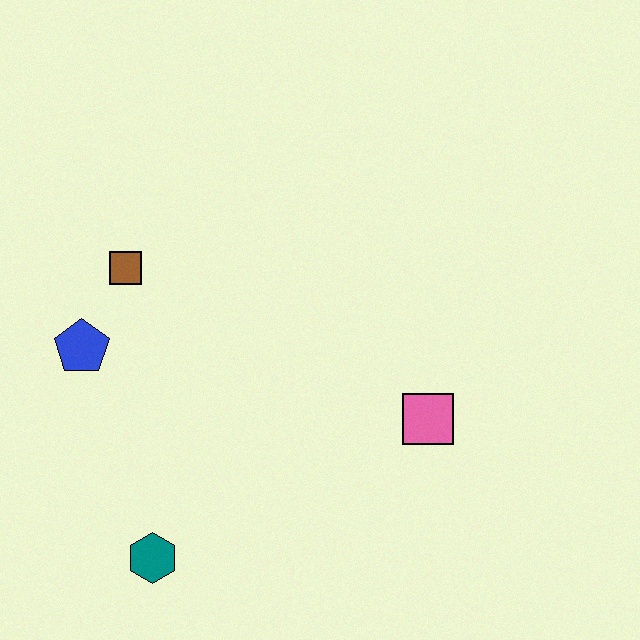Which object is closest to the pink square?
The teal hexagon is closest to the pink square.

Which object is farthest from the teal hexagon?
The pink square is farthest from the teal hexagon.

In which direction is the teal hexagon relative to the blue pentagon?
The teal hexagon is below the blue pentagon.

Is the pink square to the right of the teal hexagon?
Yes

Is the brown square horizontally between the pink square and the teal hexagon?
No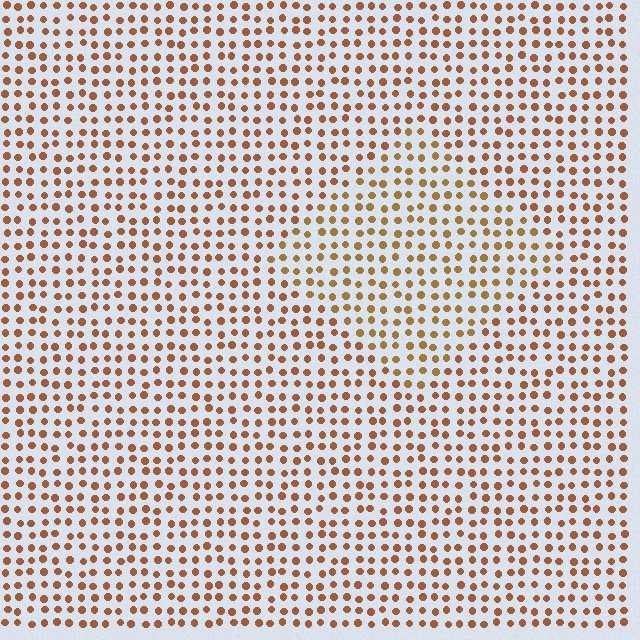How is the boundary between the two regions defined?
The boundary is defined purely by a slight shift in hue (about 19 degrees). Spacing, size, and orientation are identical on both sides.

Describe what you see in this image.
The image is filled with small brown elements in a uniform arrangement. A diamond-shaped region is visible where the elements are tinted to a slightly different hue, forming a subtle color boundary.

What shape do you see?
I see a diamond.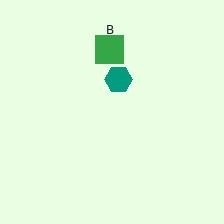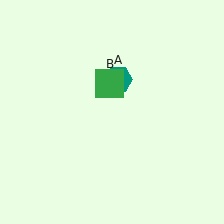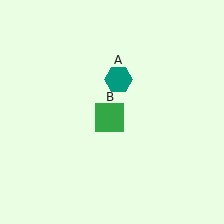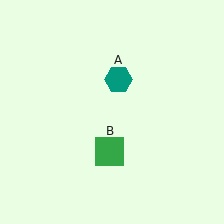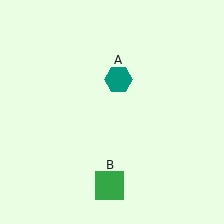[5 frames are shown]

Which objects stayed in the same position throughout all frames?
Teal hexagon (object A) remained stationary.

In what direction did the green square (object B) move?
The green square (object B) moved down.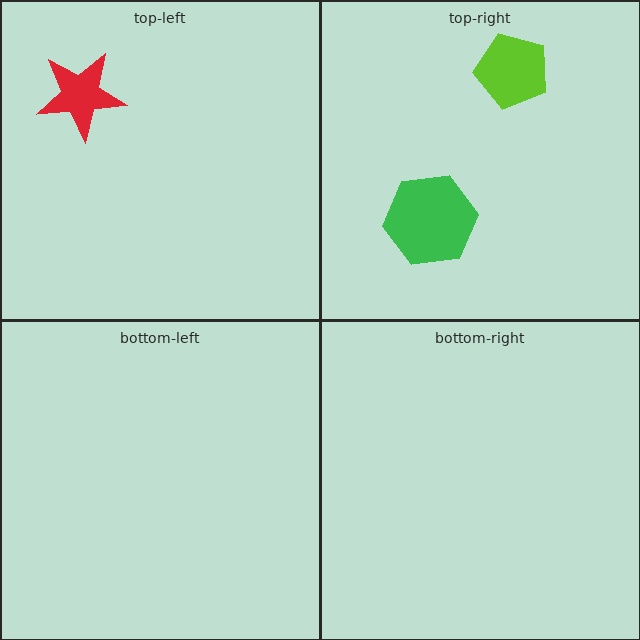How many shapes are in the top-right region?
2.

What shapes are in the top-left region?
The red star.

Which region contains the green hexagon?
The top-right region.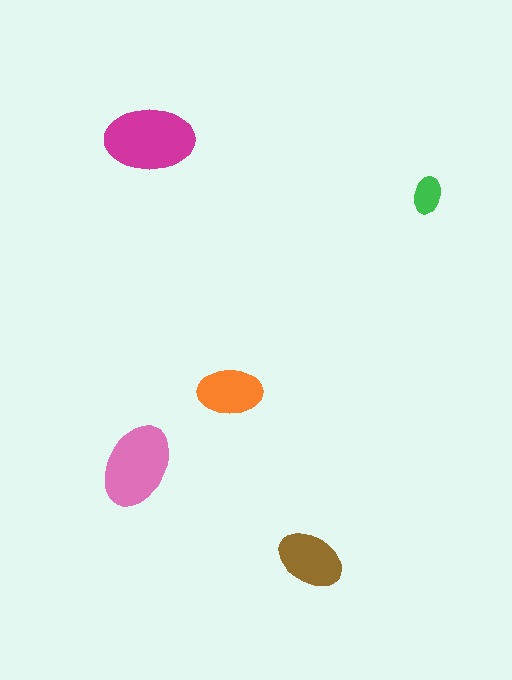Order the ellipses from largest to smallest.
the magenta one, the pink one, the brown one, the orange one, the green one.